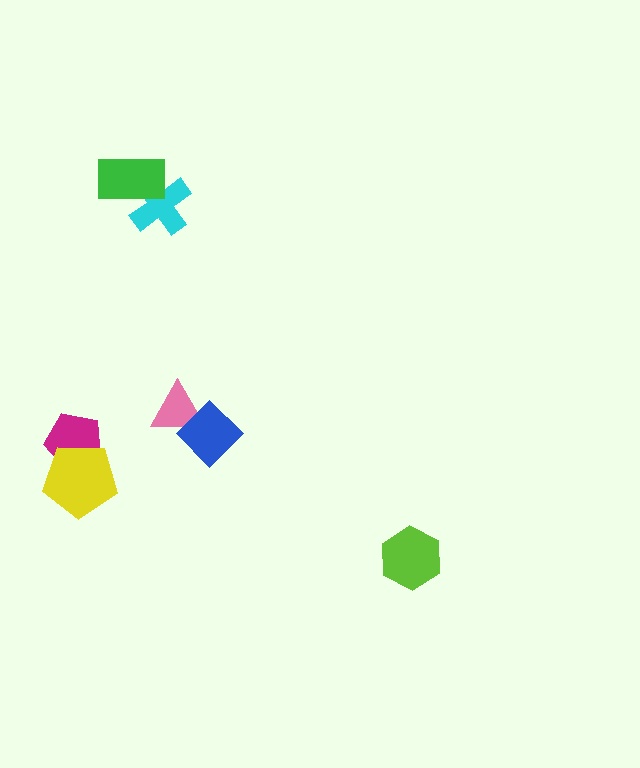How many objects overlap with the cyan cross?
1 object overlaps with the cyan cross.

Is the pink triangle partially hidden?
Yes, it is partially covered by another shape.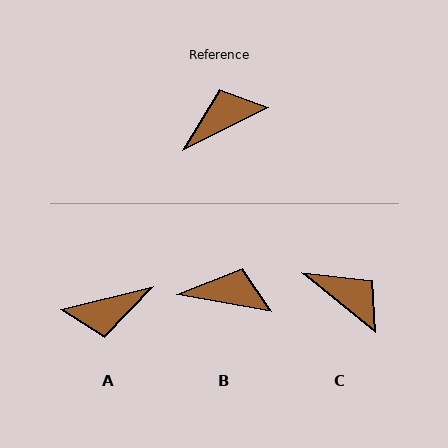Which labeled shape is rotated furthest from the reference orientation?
A, about 168 degrees away.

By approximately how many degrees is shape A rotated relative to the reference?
Approximately 168 degrees counter-clockwise.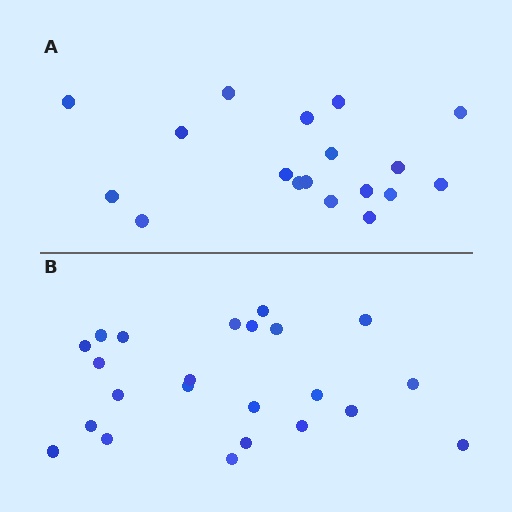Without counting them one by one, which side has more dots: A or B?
Region B (the bottom region) has more dots.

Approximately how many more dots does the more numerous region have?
Region B has about 5 more dots than region A.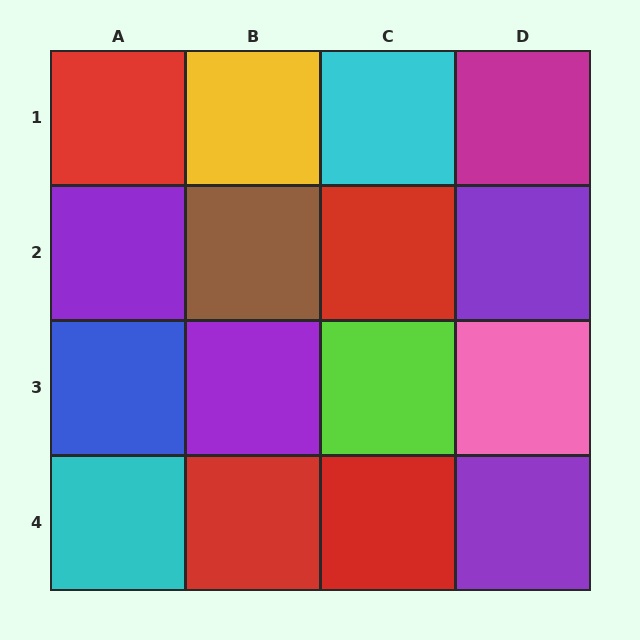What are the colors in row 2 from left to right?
Purple, brown, red, purple.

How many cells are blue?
1 cell is blue.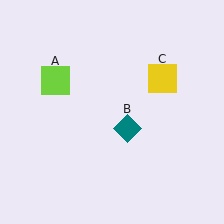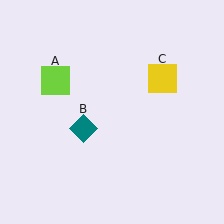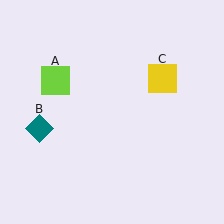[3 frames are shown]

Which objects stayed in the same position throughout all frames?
Lime square (object A) and yellow square (object C) remained stationary.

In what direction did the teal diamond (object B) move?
The teal diamond (object B) moved left.